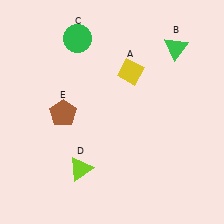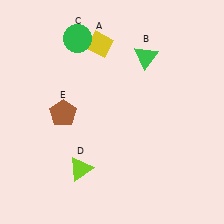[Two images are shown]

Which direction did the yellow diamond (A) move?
The yellow diamond (A) moved left.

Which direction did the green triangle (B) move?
The green triangle (B) moved left.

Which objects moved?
The objects that moved are: the yellow diamond (A), the green triangle (B).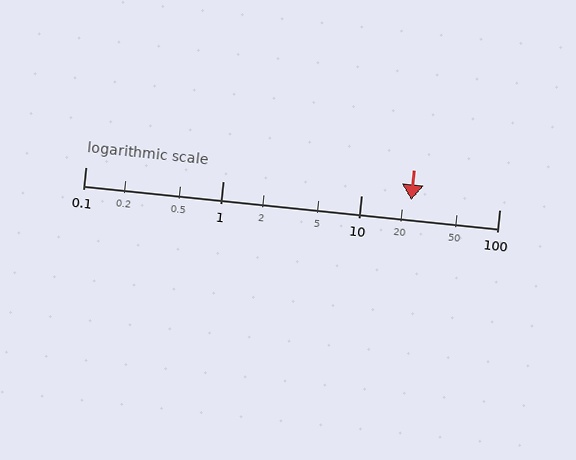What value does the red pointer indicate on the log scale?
The pointer indicates approximately 23.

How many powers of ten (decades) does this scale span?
The scale spans 3 decades, from 0.1 to 100.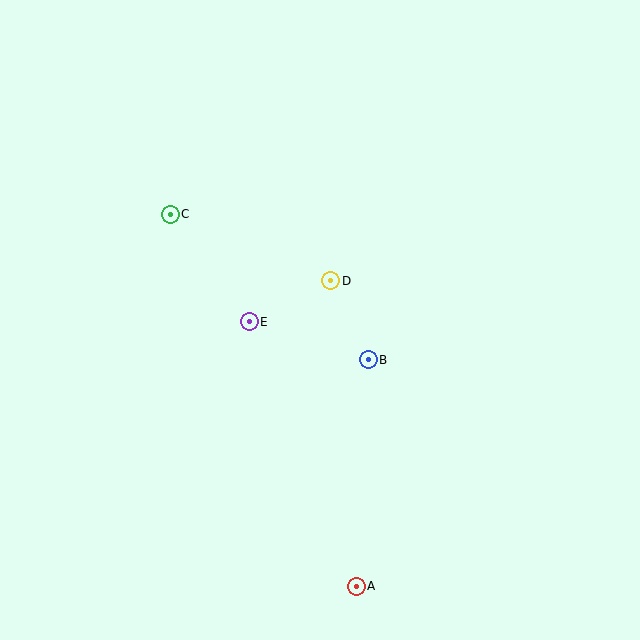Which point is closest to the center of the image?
Point D at (331, 281) is closest to the center.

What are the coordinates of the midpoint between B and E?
The midpoint between B and E is at (309, 341).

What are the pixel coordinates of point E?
Point E is at (249, 322).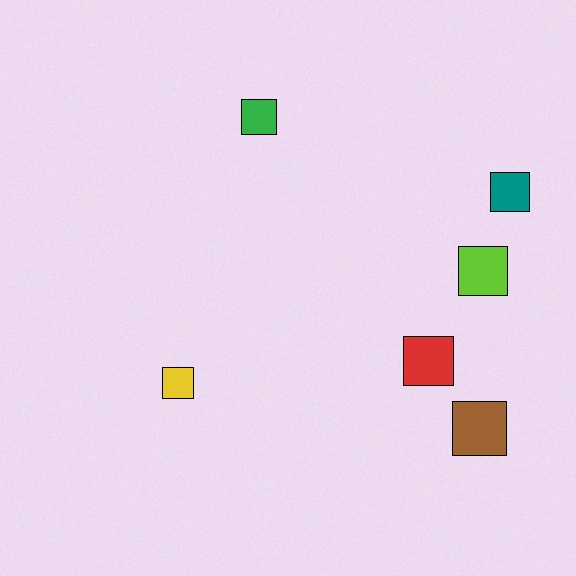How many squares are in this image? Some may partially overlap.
There are 6 squares.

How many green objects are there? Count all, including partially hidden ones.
There is 1 green object.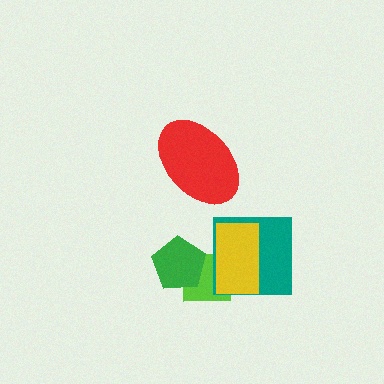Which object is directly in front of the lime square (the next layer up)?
The green pentagon is directly in front of the lime square.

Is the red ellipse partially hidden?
No, no other shape covers it.